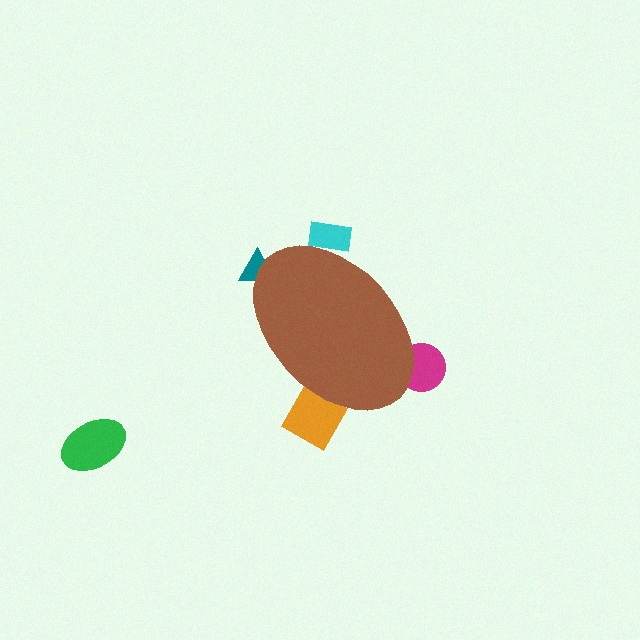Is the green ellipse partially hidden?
No, the green ellipse is fully visible.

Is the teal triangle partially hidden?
Yes, the teal triangle is partially hidden behind the brown ellipse.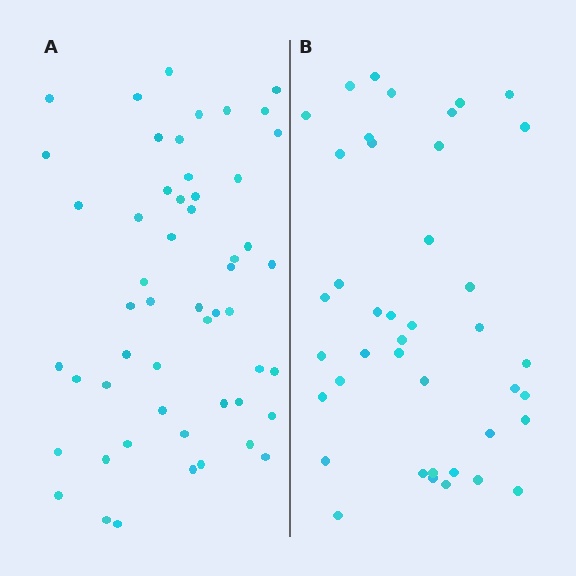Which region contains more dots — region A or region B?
Region A (the left region) has more dots.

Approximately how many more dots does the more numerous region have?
Region A has roughly 12 or so more dots than region B.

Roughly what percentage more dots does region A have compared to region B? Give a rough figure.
About 30% more.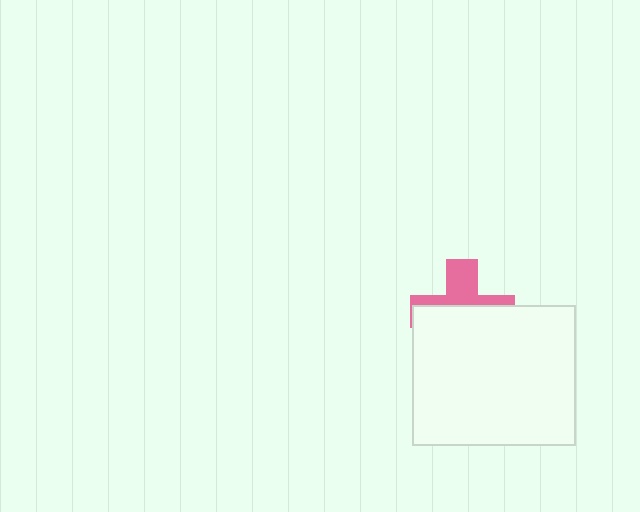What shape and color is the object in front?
The object in front is a white rectangle.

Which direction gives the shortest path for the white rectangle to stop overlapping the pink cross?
Moving down gives the shortest separation.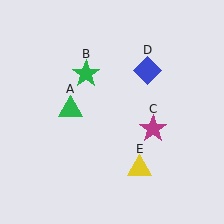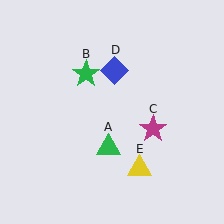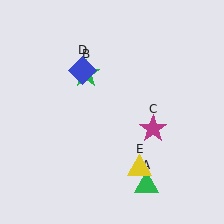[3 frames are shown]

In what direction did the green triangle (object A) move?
The green triangle (object A) moved down and to the right.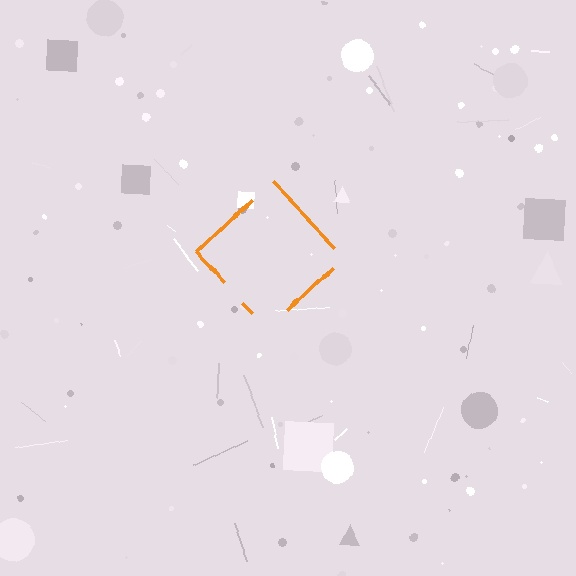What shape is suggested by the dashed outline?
The dashed outline suggests a diamond.